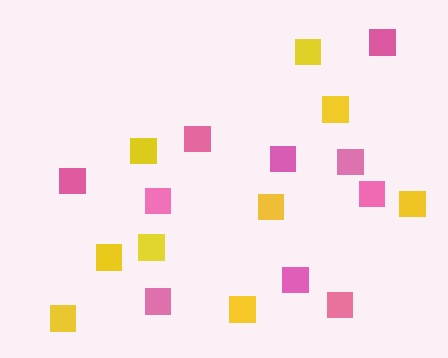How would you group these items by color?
There are 2 groups: one group of pink squares (10) and one group of yellow squares (9).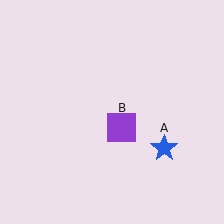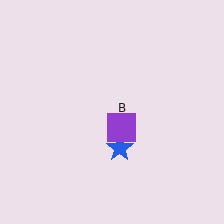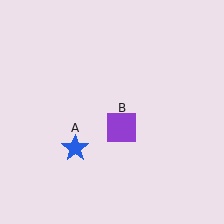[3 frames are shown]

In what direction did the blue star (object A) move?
The blue star (object A) moved left.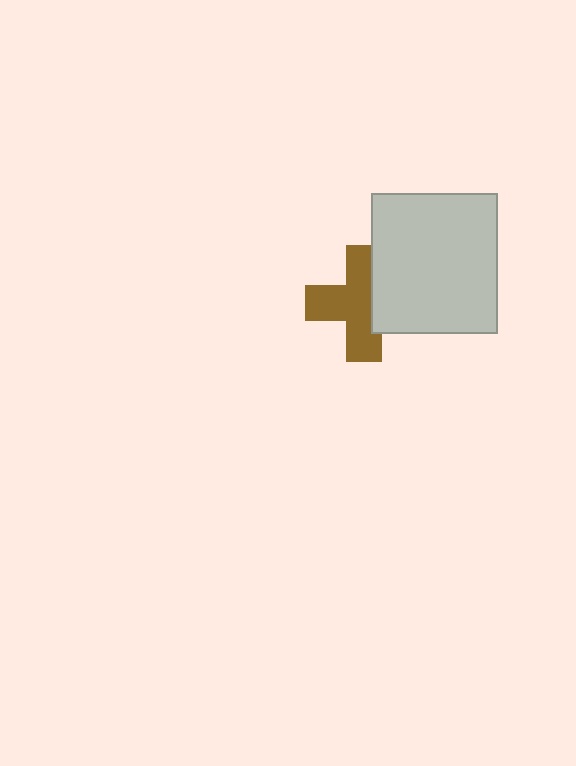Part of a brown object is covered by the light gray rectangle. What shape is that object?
It is a cross.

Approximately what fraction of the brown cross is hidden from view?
Roughly 33% of the brown cross is hidden behind the light gray rectangle.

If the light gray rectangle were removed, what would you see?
You would see the complete brown cross.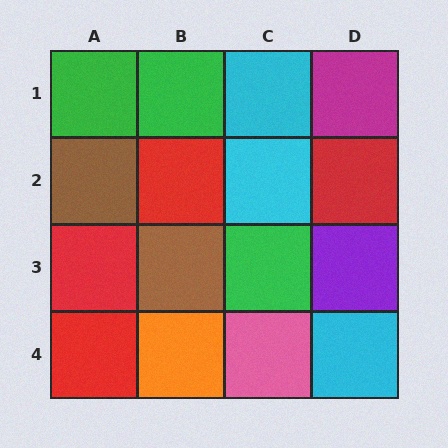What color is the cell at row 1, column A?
Green.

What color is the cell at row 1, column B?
Green.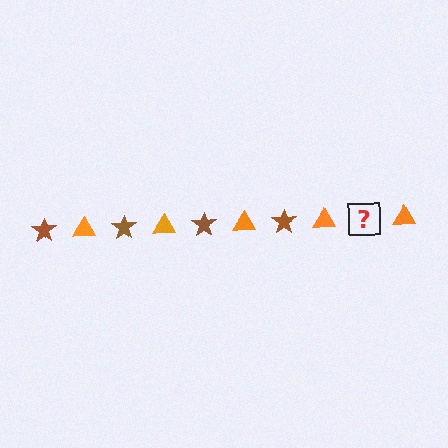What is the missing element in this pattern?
The missing element is a brown star.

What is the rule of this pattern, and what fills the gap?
The rule is that the pattern alternates between brown star and orange triangle. The gap should be filled with a brown star.